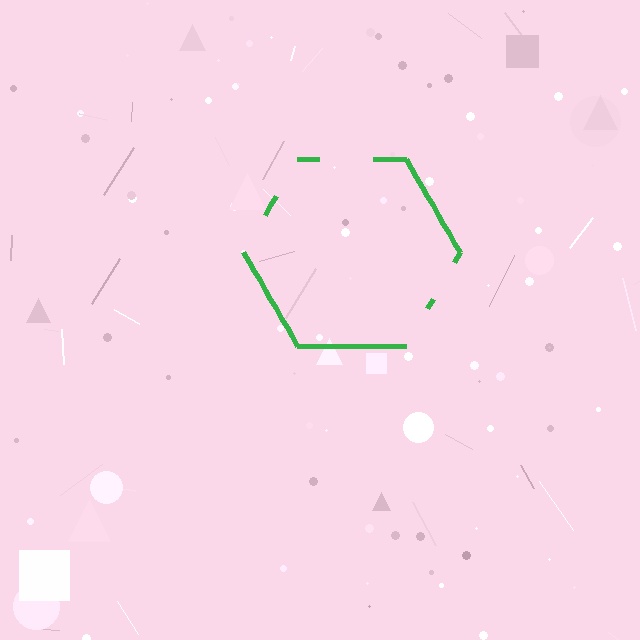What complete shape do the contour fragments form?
The contour fragments form a hexagon.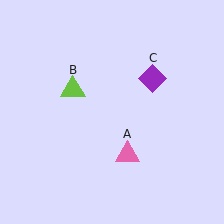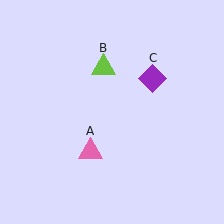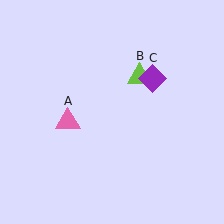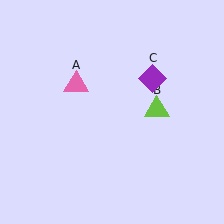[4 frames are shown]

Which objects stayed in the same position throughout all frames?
Purple diamond (object C) remained stationary.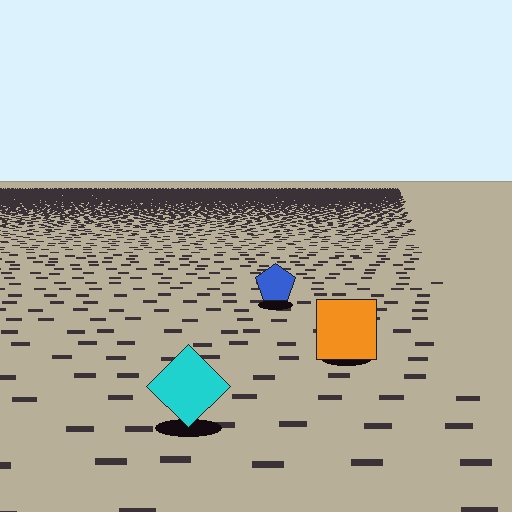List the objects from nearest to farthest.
From nearest to farthest: the cyan diamond, the orange square, the blue pentagon.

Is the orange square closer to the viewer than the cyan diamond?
No. The cyan diamond is closer — you can tell from the texture gradient: the ground texture is coarser near it.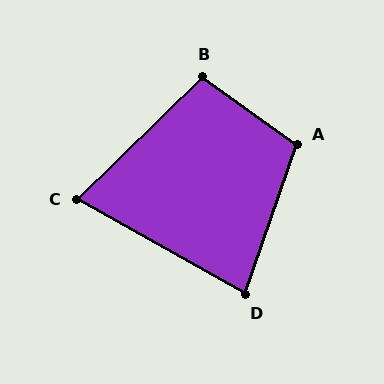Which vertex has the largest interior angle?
A, at approximately 106 degrees.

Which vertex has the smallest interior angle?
C, at approximately 74 degrees.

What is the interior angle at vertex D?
Approximately 80 degrees (acute).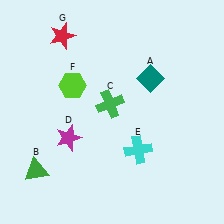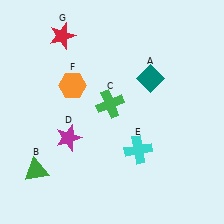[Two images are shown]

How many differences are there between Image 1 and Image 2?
There is 1 difference between the two images.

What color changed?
The hexagon (F) changed from lime in Image 1 to orange in Image 2.